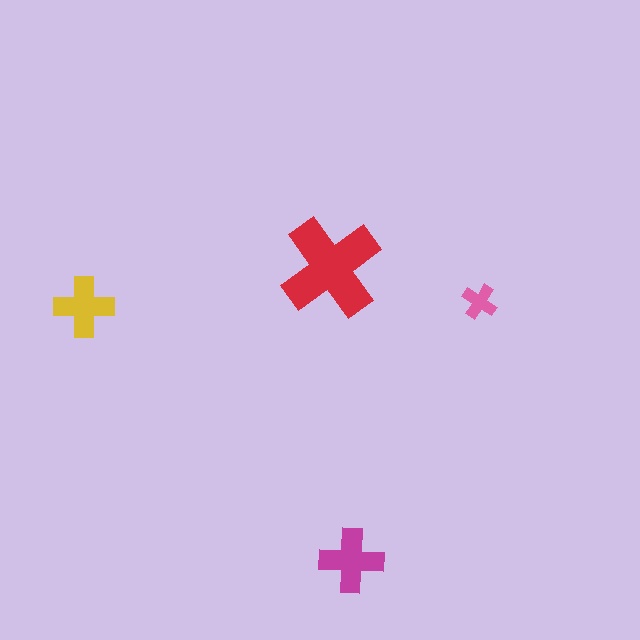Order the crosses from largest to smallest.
the red one, the magenta one, the yellow one, the pink one.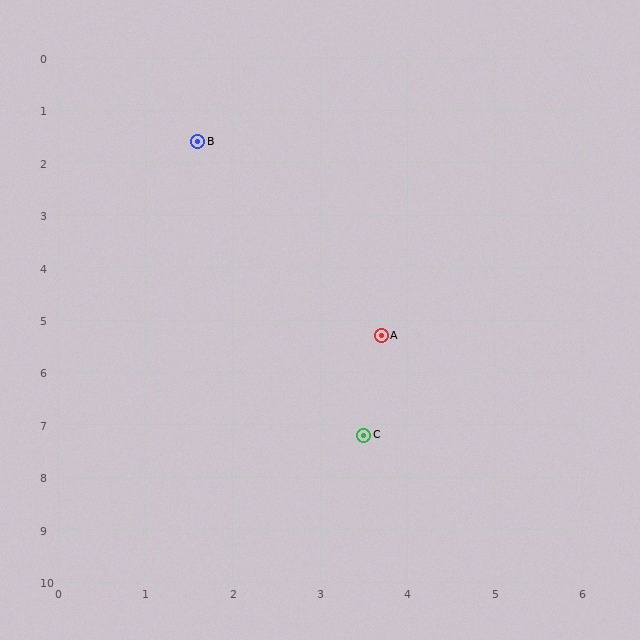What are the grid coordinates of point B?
Point B is at approximately (1.6, 1.6).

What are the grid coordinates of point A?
Point A is at approximately (3.7, 5.3).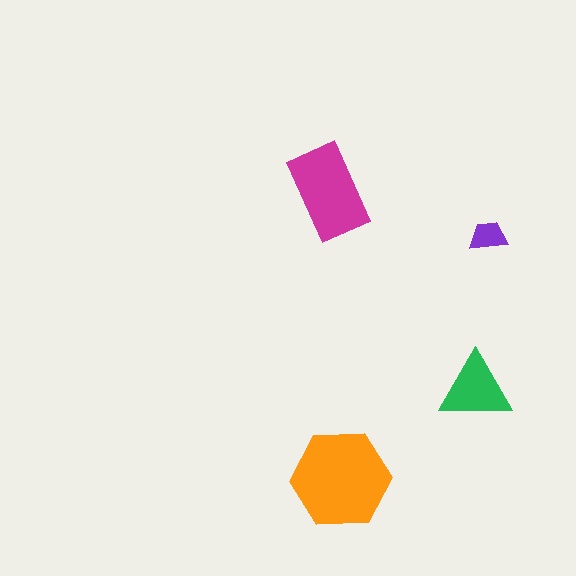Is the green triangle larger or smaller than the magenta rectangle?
Smaller.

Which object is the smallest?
The purple trapezoid.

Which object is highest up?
The magenta rectangle is topmost.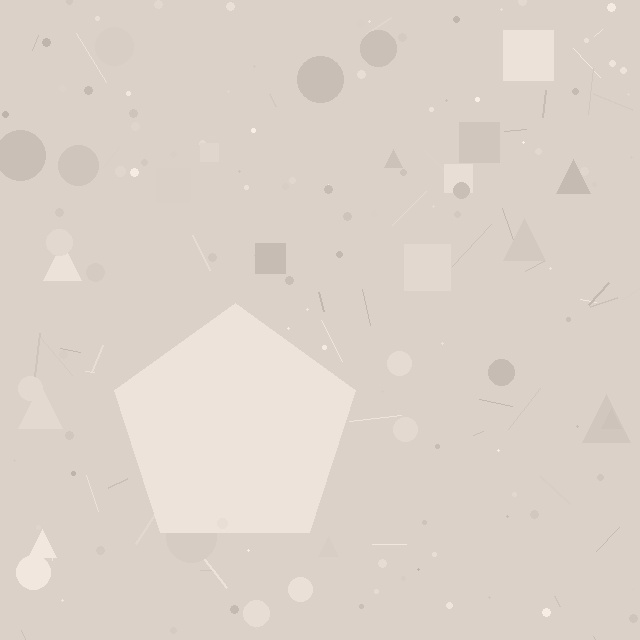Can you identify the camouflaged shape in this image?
The camouflaged shape is a pentagon.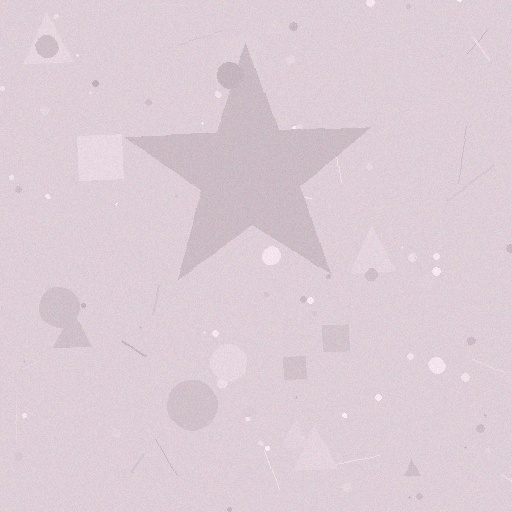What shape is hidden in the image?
A star is hidden in the image.